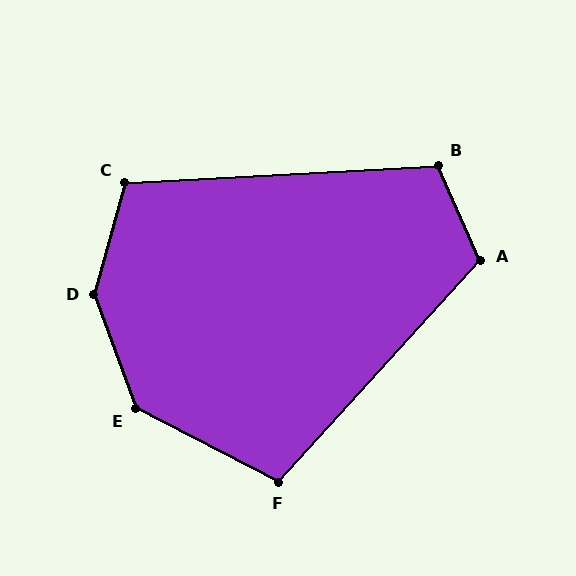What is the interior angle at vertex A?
Approximately 114 degrees (obtuse).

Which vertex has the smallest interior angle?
F, at approximately 105 degrees.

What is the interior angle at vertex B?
Approximately 110 degrees (obtuse).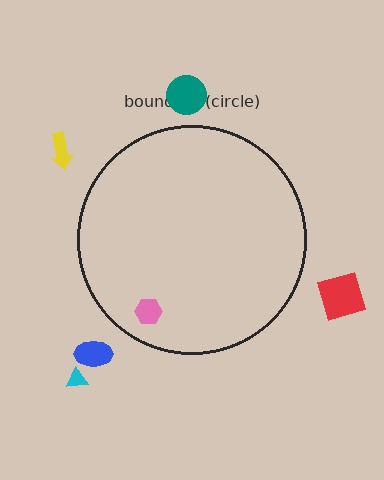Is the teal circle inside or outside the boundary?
Outside.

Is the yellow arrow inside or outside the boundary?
Outside.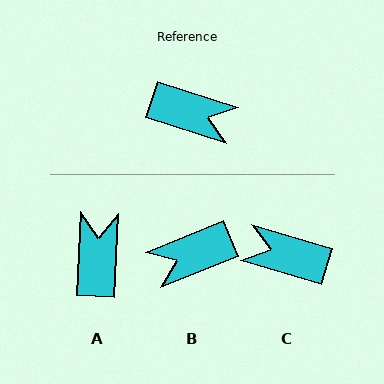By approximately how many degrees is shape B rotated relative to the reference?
Approximately 140 degrees clockwise.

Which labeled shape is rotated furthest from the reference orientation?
C, about 178 degrees away.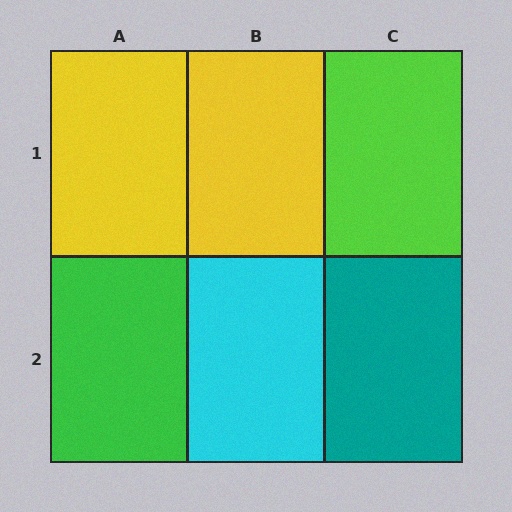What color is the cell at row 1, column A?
Yellow.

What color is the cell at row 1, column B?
Yellow.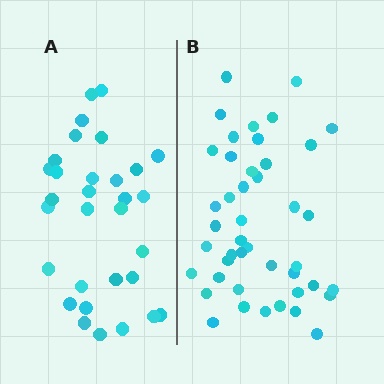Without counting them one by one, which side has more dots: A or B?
Region B (the right region) has more dots.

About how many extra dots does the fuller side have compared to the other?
Region B has approximately 15 more dots than region A.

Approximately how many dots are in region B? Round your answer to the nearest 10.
About 40 dots. (The exact count is 44, which rounds to 40.)